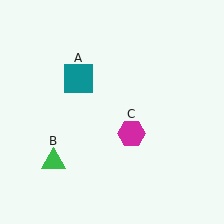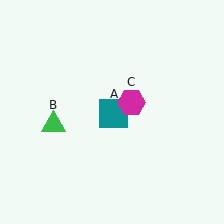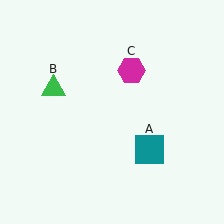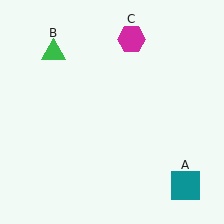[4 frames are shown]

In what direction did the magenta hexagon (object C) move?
The magenta hexagon (object C) moved up.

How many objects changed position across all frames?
3 objects changed position: teal square (object A), green triangle (object B), magenta hexagon (object C).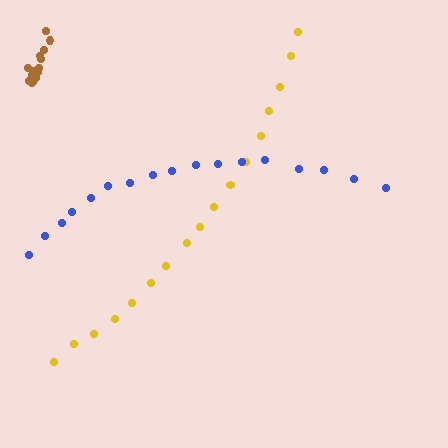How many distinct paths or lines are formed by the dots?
There are 3 distinct paths.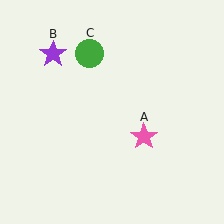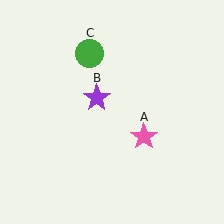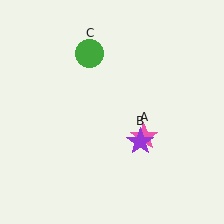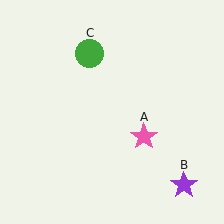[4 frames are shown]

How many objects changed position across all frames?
1 object changed position: purple star (object B).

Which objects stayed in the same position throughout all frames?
Pink star (object A) and green circle (object C) remained stationary.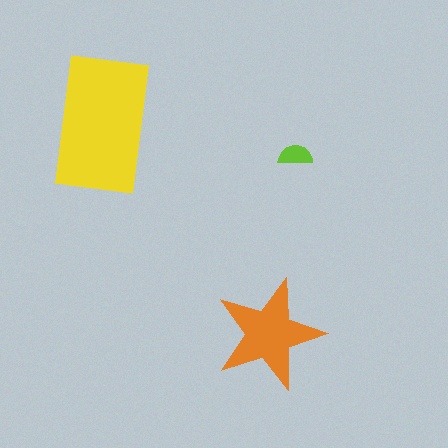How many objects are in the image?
There are 3 objects in the image.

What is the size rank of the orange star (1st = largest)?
2nd.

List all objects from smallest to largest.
The lime semicircle, the orange star, the yellow rectangle.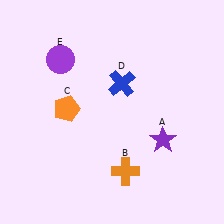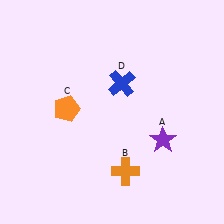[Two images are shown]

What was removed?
The purple circle (E) was removed in Image 2.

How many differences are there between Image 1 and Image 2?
There is 1 difference between the two images.